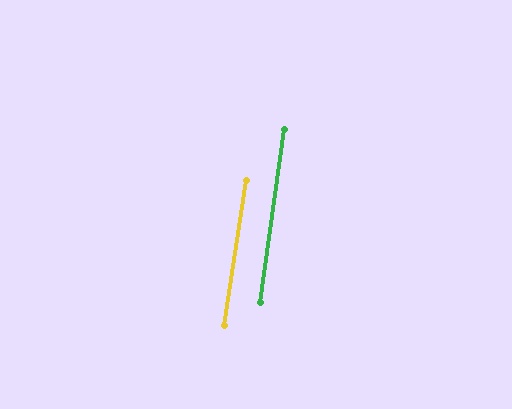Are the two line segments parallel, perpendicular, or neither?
Parallel — their directions differ by only 0.5°.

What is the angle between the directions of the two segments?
Approximately 1 degree.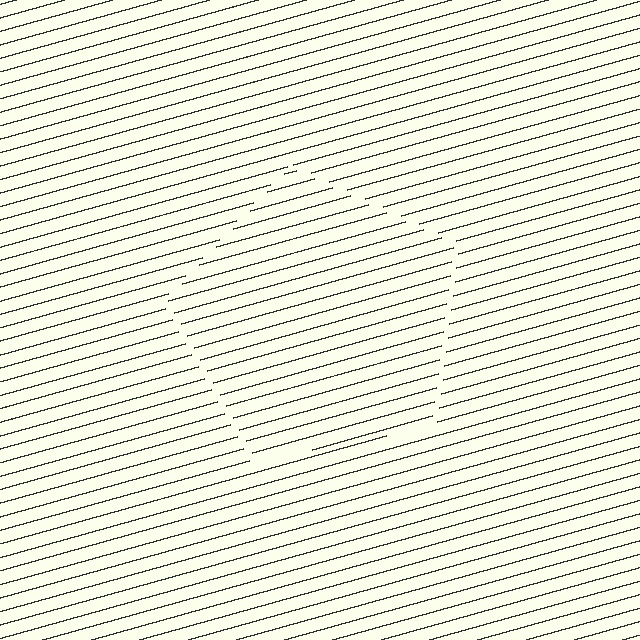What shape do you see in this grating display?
An illusory pentagon. The interior of the shape contains the same grating, shifted by half a period — the contour is defined by the phase discontinuity where line-ends from the inner and outer gratings abut.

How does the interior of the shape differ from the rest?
The interior of the shape contains the same grating, shifted by half a period — the contour is defined by the phase discontinuity where line-ends from the inner and outer gratings abut.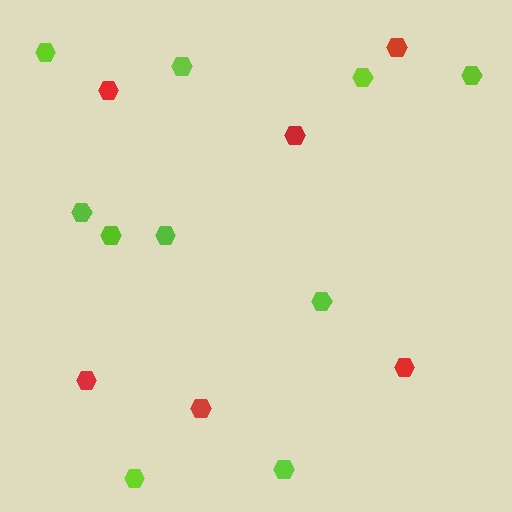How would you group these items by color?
There are 2 groups: one group of red hexagons (6) and one group of lime hexagons (10).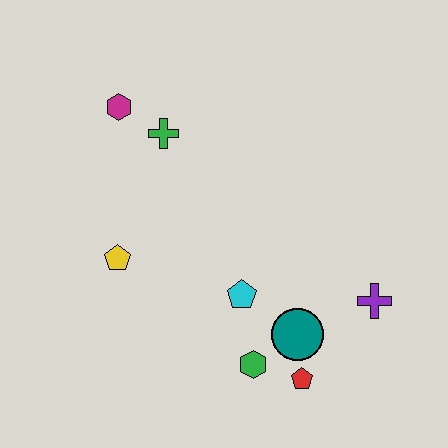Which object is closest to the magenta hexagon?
The green cross is closest to the magenta hexagon.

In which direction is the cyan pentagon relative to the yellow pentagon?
The cyan pentagon is to the right of the yellow pentagon.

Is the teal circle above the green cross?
No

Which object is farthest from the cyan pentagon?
The magenta hexagon is farthest from the cyan pentagon.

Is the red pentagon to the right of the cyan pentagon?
Yes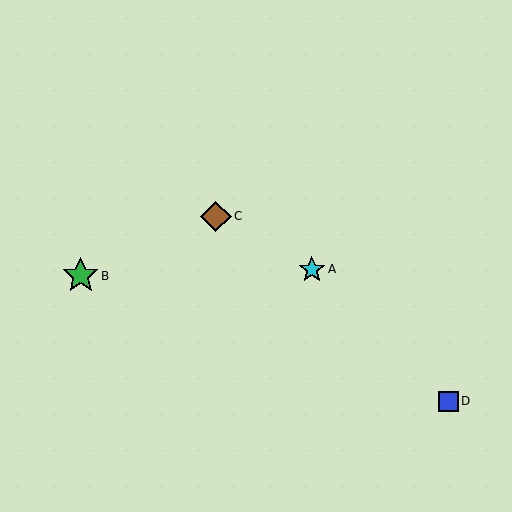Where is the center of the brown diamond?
The center of the brown diamond is at (216, 216).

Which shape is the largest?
The green star (labeled B) is the largest.